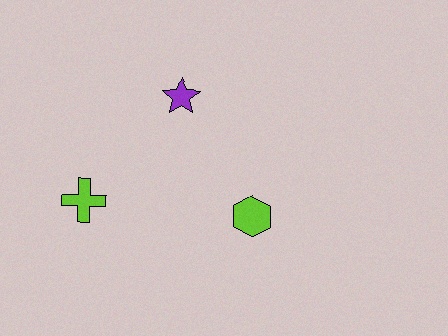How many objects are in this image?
There are 3 objects.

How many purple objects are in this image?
There is 1 purple object.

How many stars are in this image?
There is 1 star.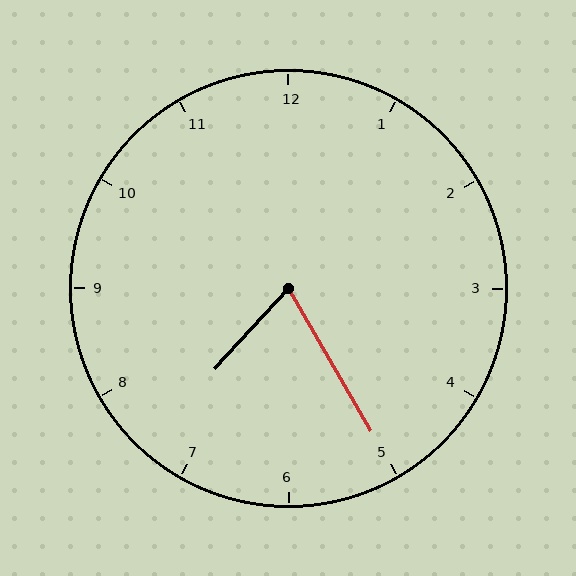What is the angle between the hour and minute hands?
Approximately 72 degrees.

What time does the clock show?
7:25.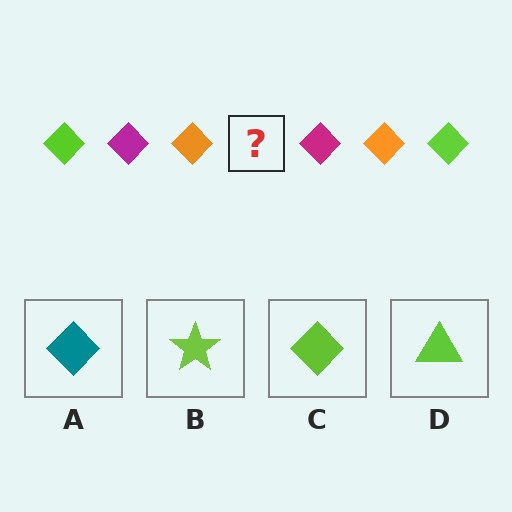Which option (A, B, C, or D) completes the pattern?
C.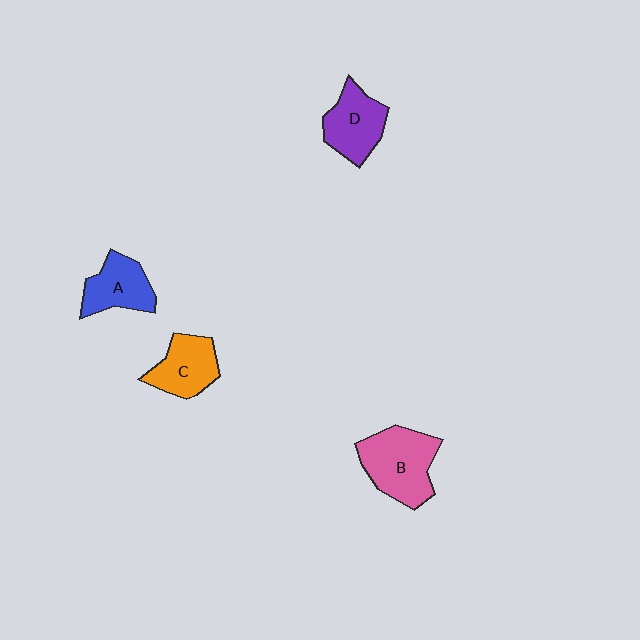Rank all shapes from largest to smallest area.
From largest to smallest: B (pink), D (purple), C (orange), A (blue).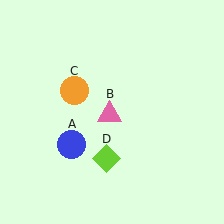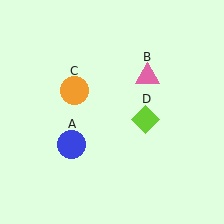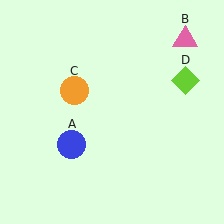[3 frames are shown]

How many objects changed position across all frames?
2 objects changed position: pink triangle (object B), lime diamond (object D).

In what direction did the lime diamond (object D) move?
The lime diamond (object D) moved up and to the right.